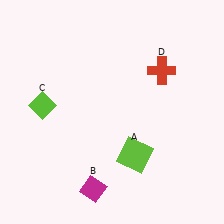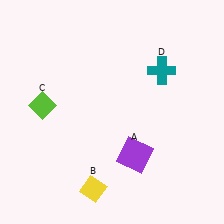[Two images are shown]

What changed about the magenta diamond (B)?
In Image 1, B is magenta. In Image 2, it changed to yellow.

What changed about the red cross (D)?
In Image 1, D is red. In Image 2, it changed to teal.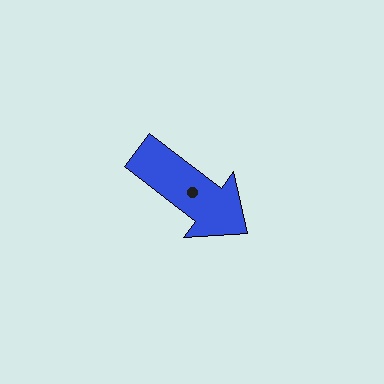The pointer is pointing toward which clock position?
Roughly 4 o'clock.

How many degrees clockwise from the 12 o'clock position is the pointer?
Approximately 127 degrees.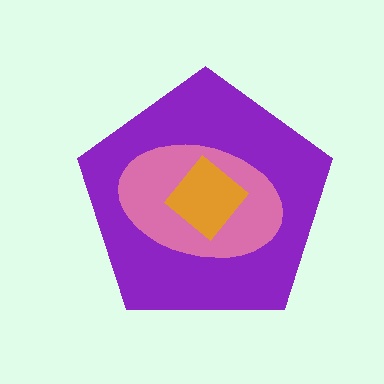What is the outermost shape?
The purple pentagon.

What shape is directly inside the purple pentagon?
The pink ellipse.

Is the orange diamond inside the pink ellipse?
Yes.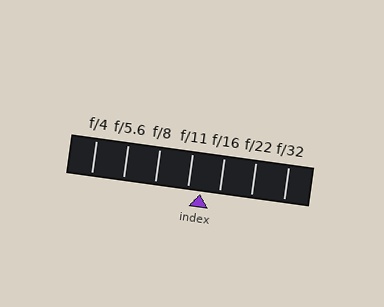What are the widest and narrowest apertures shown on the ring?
The widest aperture shown is f/4 and the narrowest is f/32.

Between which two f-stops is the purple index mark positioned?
The index mark is between f/11 and f/16.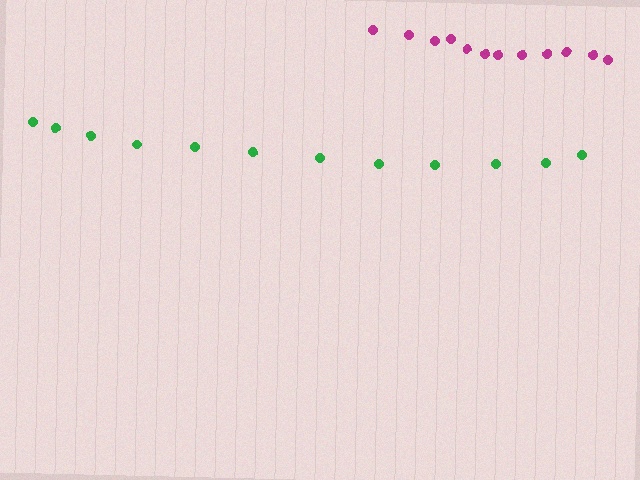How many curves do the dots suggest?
There are 2 distinct paths.